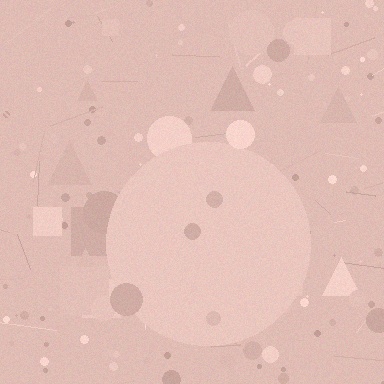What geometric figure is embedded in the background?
A circle is embedded in the background.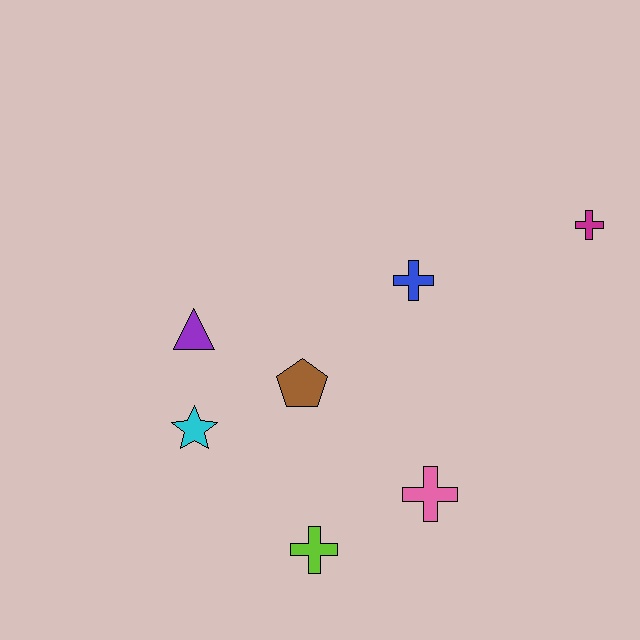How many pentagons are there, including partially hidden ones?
There is 1 pentagon.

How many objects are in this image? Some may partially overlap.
There are 7 objects.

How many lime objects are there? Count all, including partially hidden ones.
There is 1 lime object.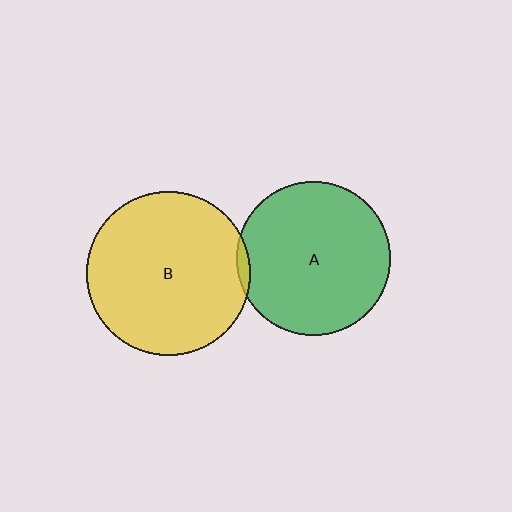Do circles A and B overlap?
Yes.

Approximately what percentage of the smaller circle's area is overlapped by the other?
Approximately 5%.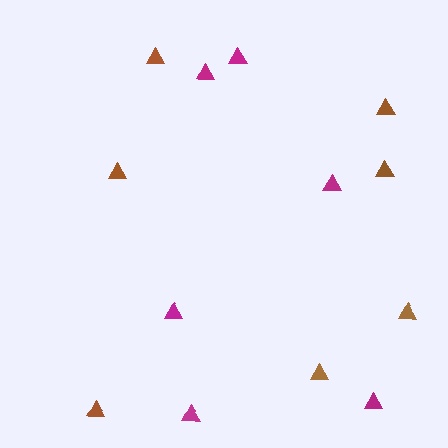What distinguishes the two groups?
There are 2 groups: one group of brown triangles (7) and one group of magenta triangles (6).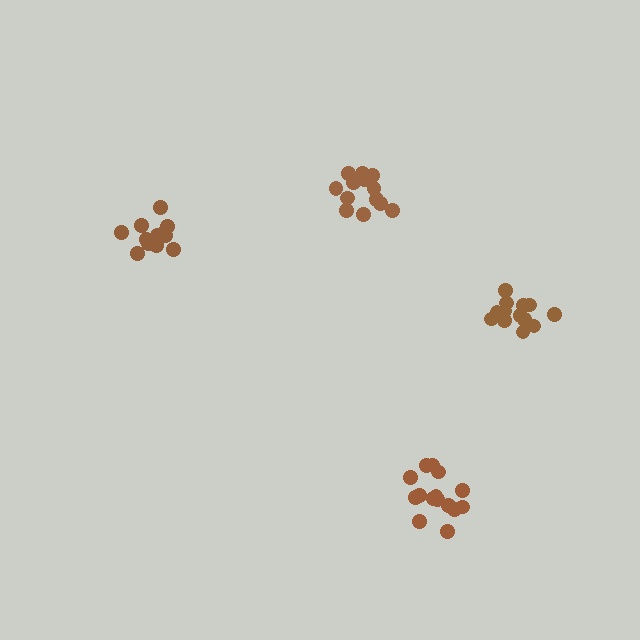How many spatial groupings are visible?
There are 4 spatial groupings.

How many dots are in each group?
Group 1: 13 dots, Group 2: 15 dots, Group 3: 13 dots, Group 4: 14 dots (55 total).